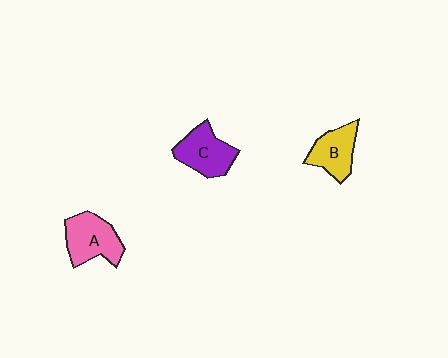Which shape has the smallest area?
Shape B (yellow).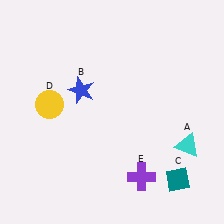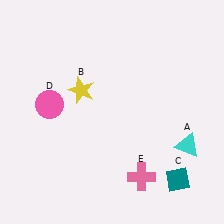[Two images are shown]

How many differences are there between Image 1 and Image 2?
There are 3 differences between the two images.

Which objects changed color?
B changed from blue to yellow. D changed from yellow to pink. E changed from purple to pink.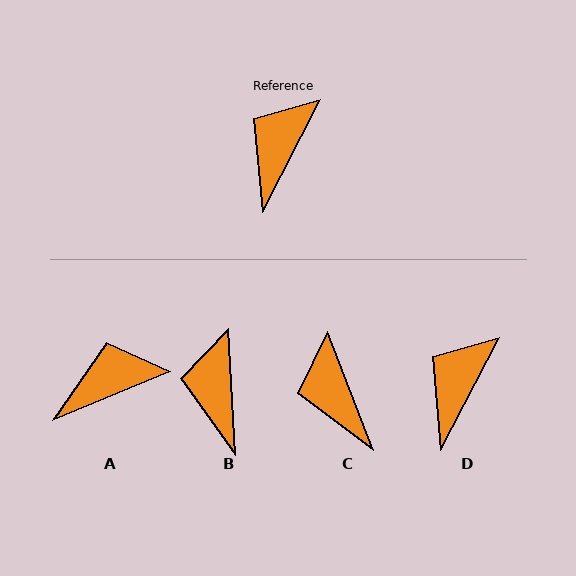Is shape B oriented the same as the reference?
No, it is off by about 30 degrees.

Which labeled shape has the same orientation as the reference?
D.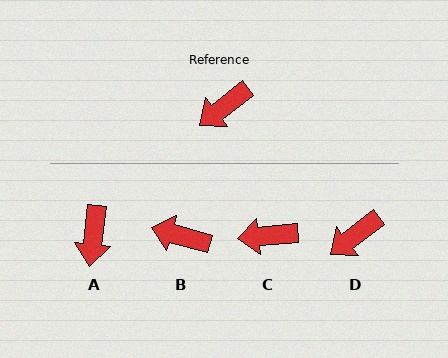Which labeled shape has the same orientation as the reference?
D.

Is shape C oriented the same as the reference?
No, it is off by about 33 degrees.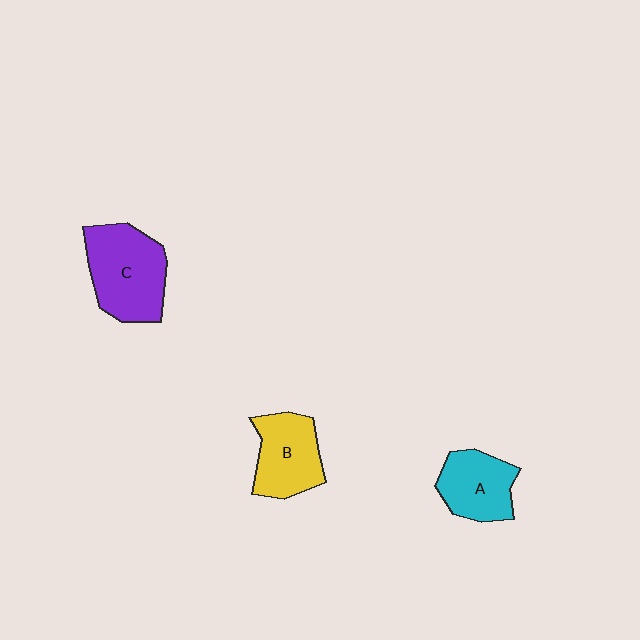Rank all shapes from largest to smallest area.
From largest to smallest: C (purple), B (yellow), A (cyan).